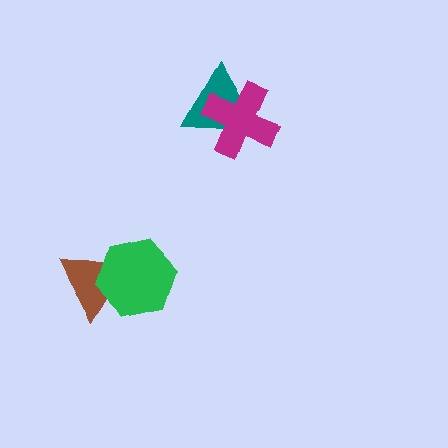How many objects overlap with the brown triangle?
1 object overlaps with the brown triangle.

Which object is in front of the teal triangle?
The magenta cross is in front of the teal triangle.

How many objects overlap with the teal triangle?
1 object overlaps with the teal triangle.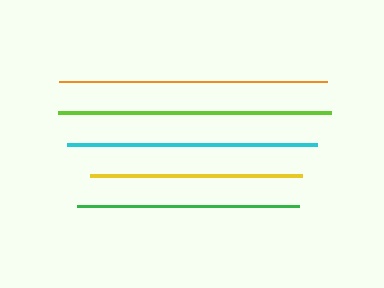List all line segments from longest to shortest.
From longest to shortest: lime, orange, cyan, green, yellow.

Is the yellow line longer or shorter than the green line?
The green line is longer than the yellow line.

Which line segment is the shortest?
The yellow line is the shortest at approximately 212 pixels.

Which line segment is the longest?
The lime line is the longest at approximately 273 pixels.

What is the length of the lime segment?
The lime segment is approximately 273 pixels long.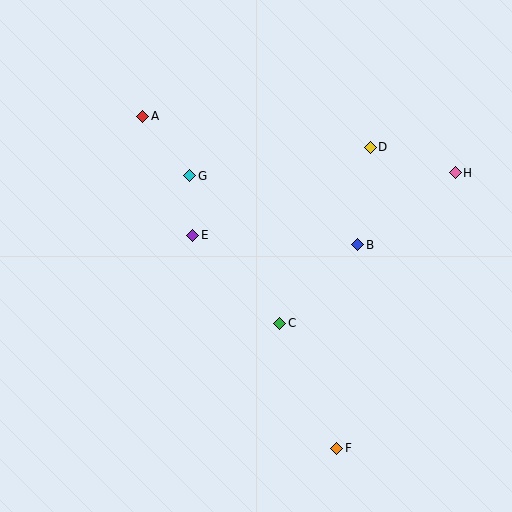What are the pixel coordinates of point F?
Point F is at (337, 448).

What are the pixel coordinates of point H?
Point H is at (455, 173).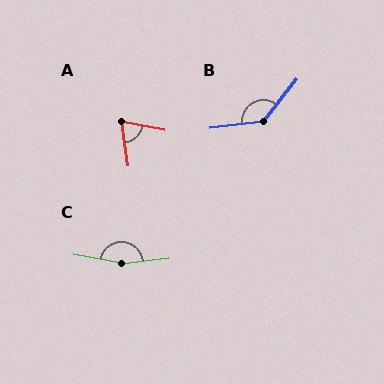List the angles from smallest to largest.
A (70°), B (135°), C (162°).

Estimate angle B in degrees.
Approximately 135 degrees.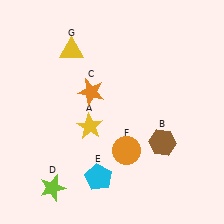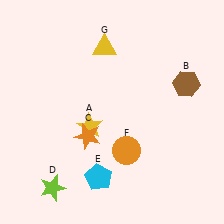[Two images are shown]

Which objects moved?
The objects that moved are: the brown hexagon (B), the orange star (C), the yellow triangle (G).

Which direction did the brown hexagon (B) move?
The brown hexagon (B) moved up.